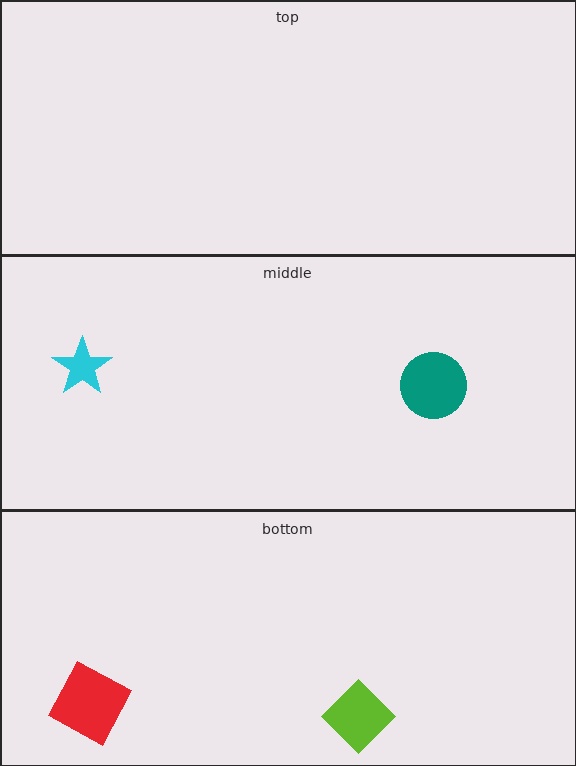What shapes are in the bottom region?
The red square, the lime diamond.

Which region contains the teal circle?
The middle region.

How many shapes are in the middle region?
2.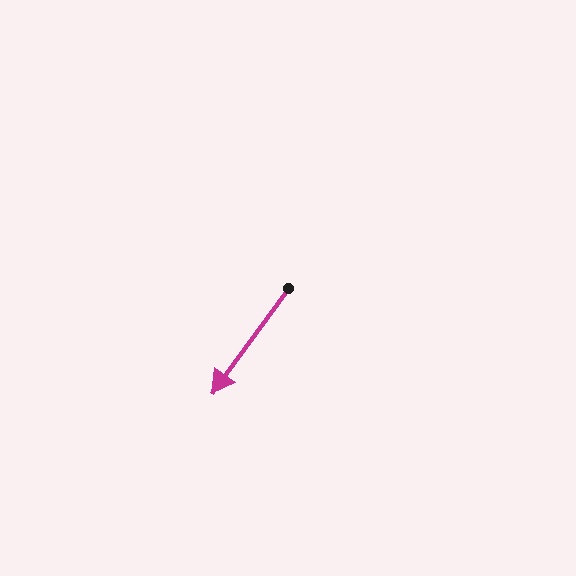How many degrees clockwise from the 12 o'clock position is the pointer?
Approximately 216 degrees.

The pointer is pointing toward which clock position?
Roughly 7 o'clock.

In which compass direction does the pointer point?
Southwest.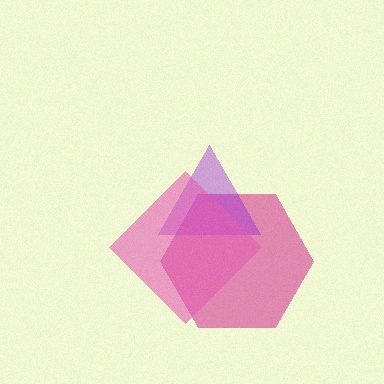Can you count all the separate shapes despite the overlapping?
Yes, there are 3 separate shapes.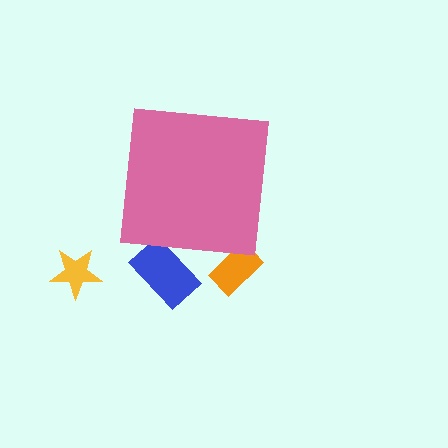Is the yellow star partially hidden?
No, the yellow star is fully visible.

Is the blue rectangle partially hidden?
Yes, the blue rectangle is partially hidden behind the pink square.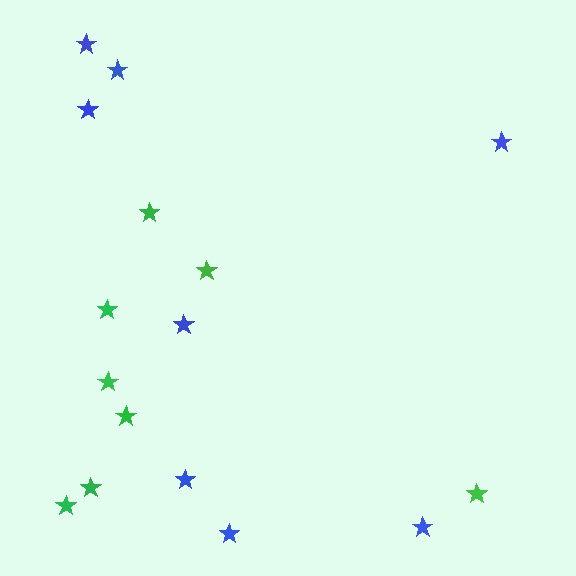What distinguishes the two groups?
There are 2 groups: one group of green stars (8) and one group of blue stars (8).